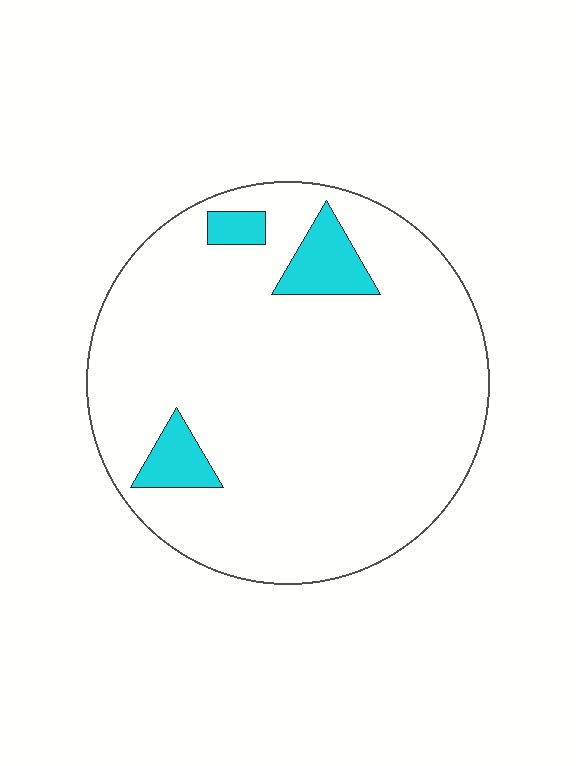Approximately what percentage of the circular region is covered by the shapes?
Approximately 10%.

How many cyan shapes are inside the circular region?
3.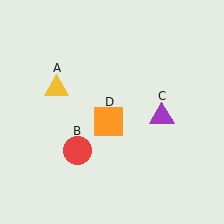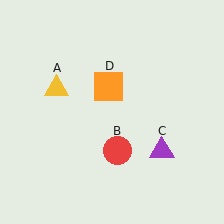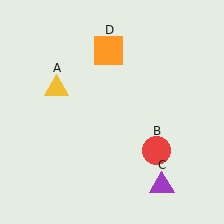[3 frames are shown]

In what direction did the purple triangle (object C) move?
The purple triangle (object C) moved down.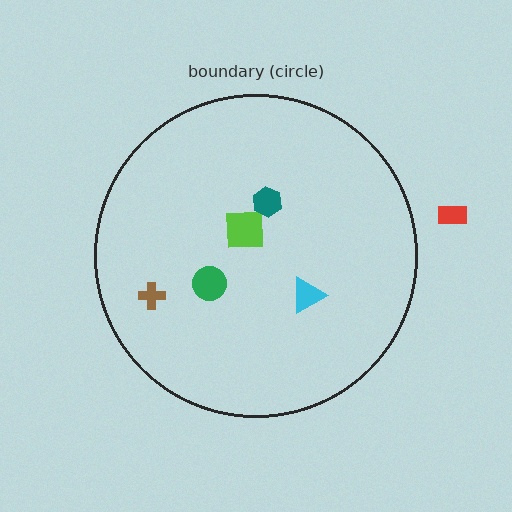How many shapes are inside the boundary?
5 inside, 1 outside.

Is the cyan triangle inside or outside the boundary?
Inside.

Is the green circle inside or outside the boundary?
Inside.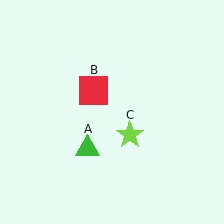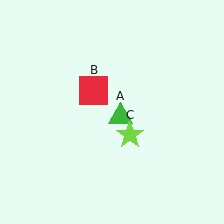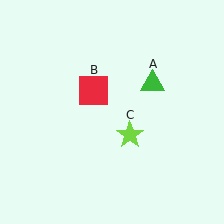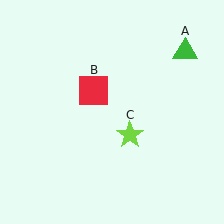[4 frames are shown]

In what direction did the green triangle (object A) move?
The green triangle (object A) moved up and to the right.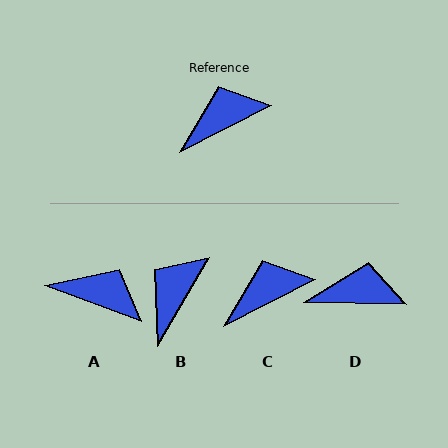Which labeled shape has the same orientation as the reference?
C.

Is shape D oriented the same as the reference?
No, it is off by about 28 degrees.